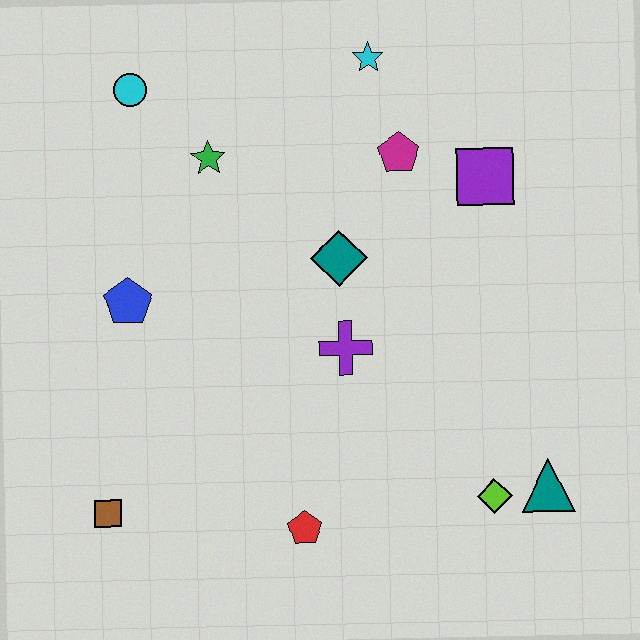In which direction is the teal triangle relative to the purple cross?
The teal triangle is to the right of the purple cross.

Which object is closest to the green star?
The cyan circle is closest to the green star.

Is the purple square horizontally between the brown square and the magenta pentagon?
No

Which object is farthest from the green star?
The teal triangle is farthest from the green star.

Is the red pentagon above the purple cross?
No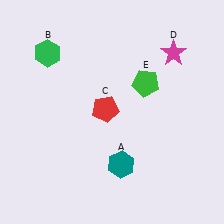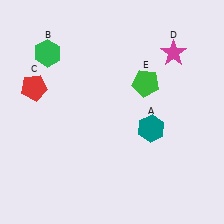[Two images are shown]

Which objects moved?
The objects that moved are: the teal hexagon (A), the red pentagon (C).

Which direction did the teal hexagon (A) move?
The teal hexagon (A) moved up.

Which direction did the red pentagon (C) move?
The red pentagon (C) moved left.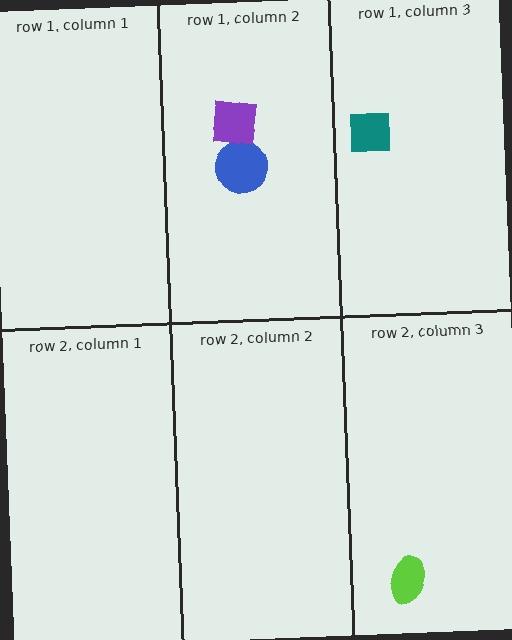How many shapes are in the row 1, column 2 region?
2.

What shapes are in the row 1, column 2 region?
The blue circle, the purple square.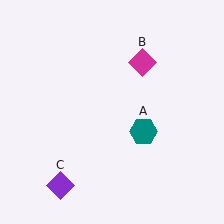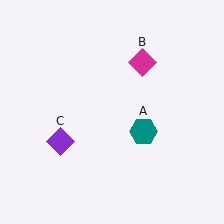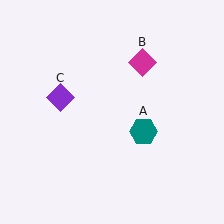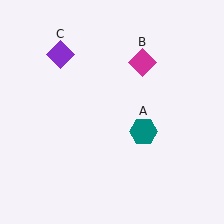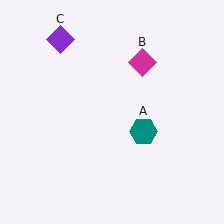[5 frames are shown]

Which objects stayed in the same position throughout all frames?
Teal hexagon (object A) and magenta diamond (object B) remained stationary.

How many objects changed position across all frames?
1 object changed position: purple diamond (object C).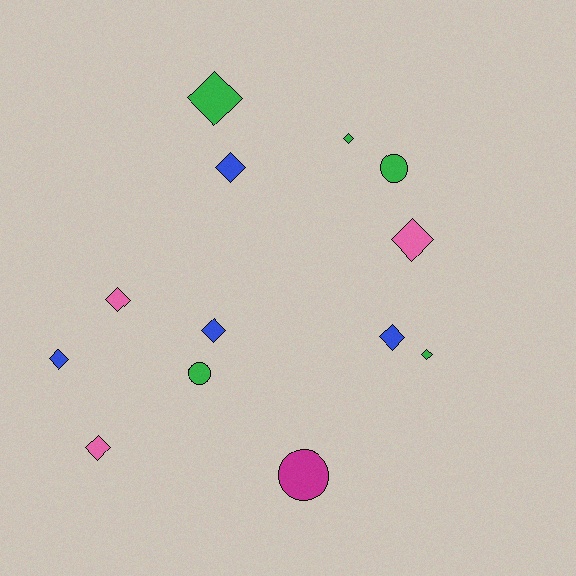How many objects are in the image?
There are 13 objects.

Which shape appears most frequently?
Diamond, with 10 objects.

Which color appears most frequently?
Green, with 5 objects.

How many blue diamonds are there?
There are 4 blue diamonds.